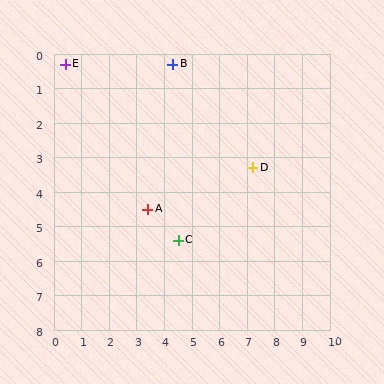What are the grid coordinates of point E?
Point E is at approximately (0.4, 0.3).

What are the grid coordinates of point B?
Point B is at approximately (4.3, 0.3).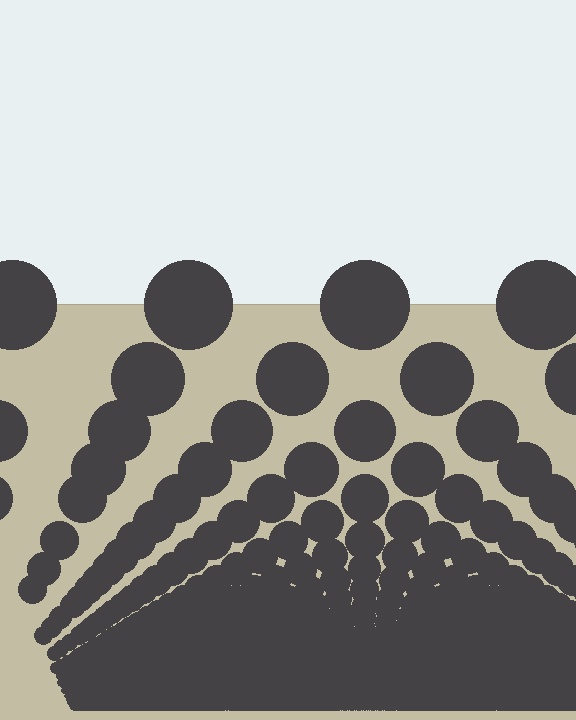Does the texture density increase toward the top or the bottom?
Density increases toward the bottom.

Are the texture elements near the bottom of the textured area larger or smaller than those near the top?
Smaller. The gradient is inverted — elements near the bottom are smaller and denser.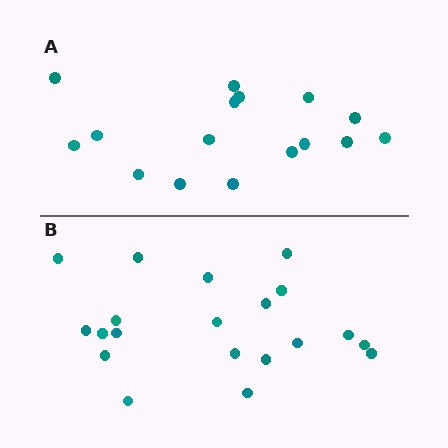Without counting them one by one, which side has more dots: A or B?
Region B (the bottom region) has more dots.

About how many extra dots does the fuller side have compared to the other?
Region B has about 4 more dots than region A.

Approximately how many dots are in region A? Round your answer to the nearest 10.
About 20 dots. (The exact count is 16, which rounds to 20.)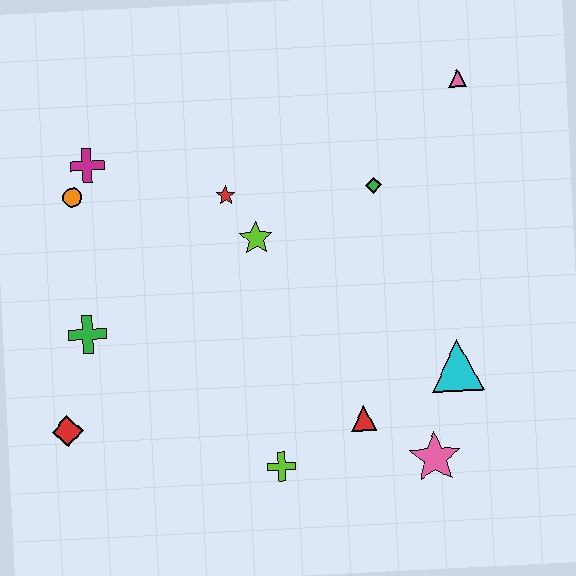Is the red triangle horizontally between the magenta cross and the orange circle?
No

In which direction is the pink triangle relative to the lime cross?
The pink triangle is above the lime cross.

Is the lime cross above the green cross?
No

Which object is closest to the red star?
The lime star is closest to the red star.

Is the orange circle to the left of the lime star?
Yes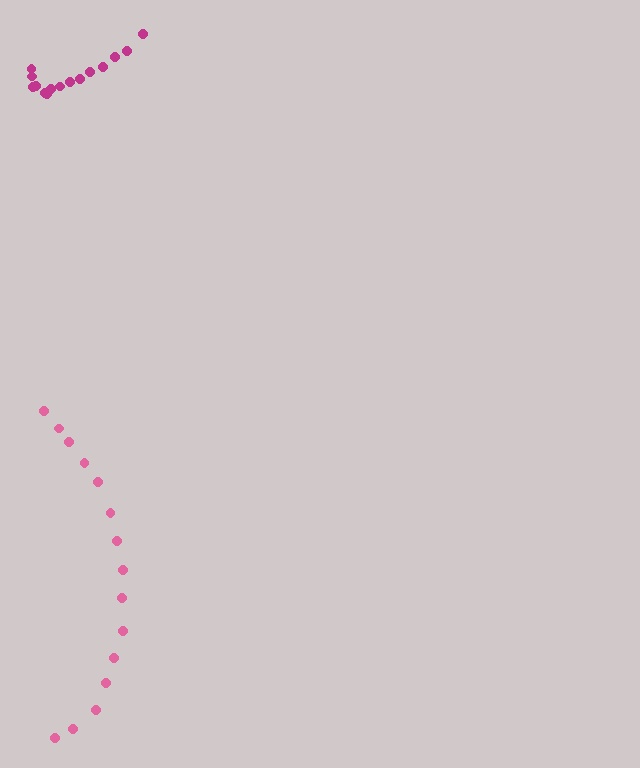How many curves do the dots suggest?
There are 2 distinct paths.